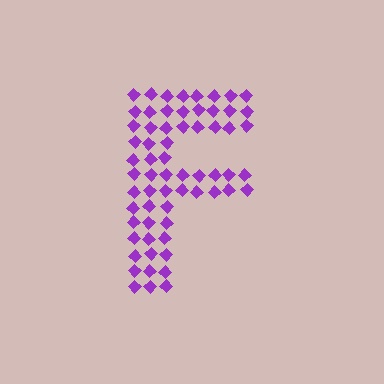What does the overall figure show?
The overall figure shows the letter F.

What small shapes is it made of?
It is made of small diamonds.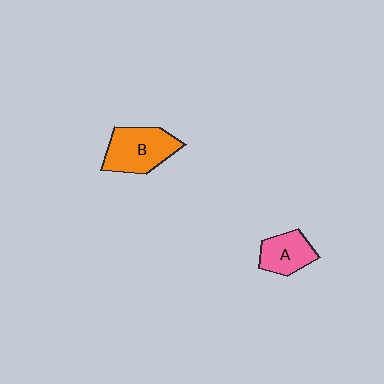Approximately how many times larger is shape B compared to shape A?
Approximately 1.5 times.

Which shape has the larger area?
Shape B (orange).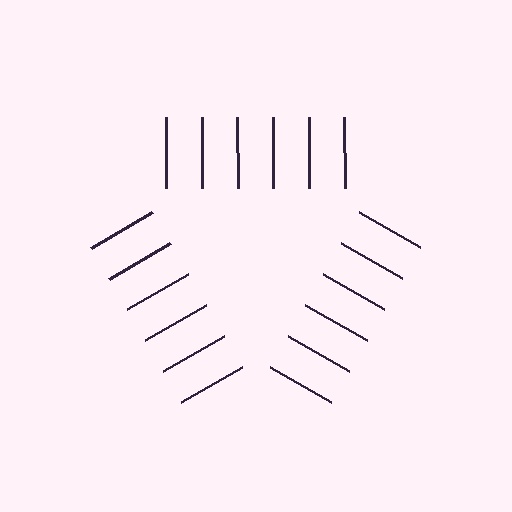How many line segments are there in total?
18 — 6 along each of the 3 edges.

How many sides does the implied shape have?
3 sides — the line-ends trace a triangle.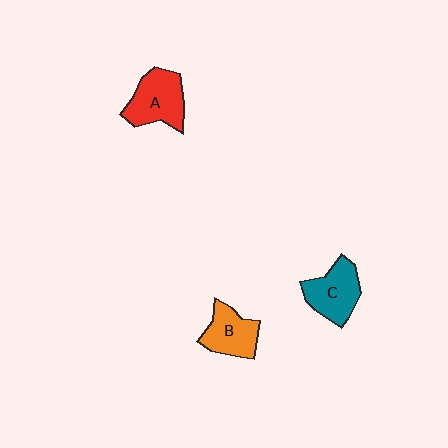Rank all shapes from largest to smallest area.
From largest to smallest: A (red), C (teal), B (orange).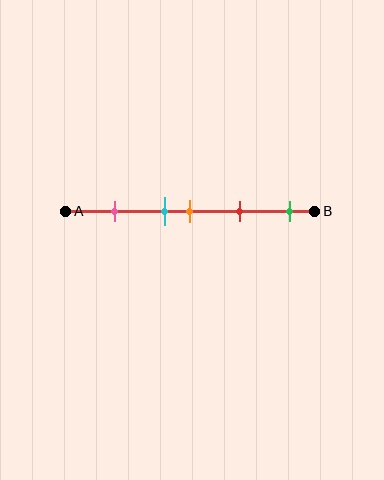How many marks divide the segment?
There are 5 marks dividing the segment.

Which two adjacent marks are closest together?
The cyan and orange marks are the closest adjacent pair.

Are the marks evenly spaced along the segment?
No, the marks are not evenly spaced.